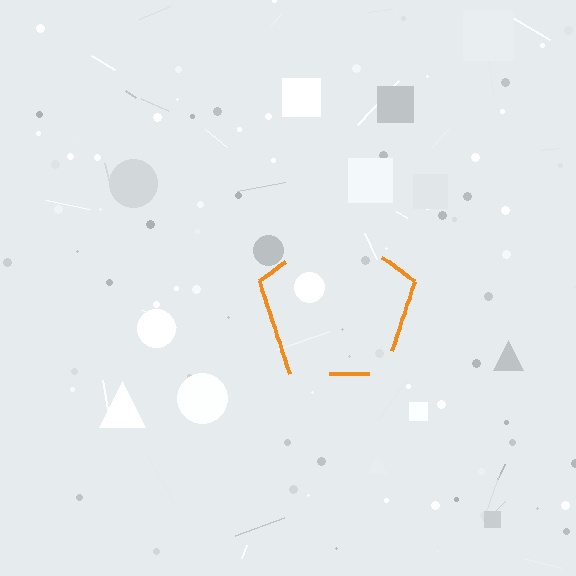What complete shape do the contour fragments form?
The contour fragments form a pentagon.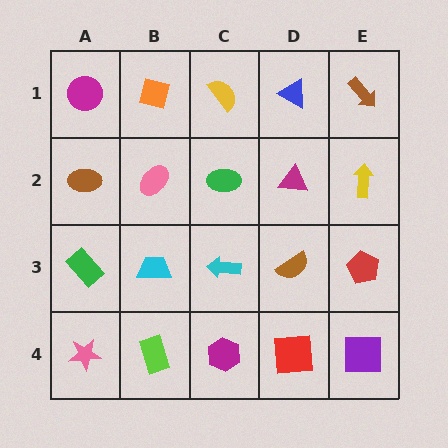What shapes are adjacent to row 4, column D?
A brown semicircle (row 3, column D), a magenta hexagon (row 4, column C), a purple square (row 4, column E).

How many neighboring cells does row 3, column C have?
4.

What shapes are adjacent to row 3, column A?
A brown ellipse (row 2, column A), a pink star (row 4, column A), a cyan trapezoid (row 3, column B).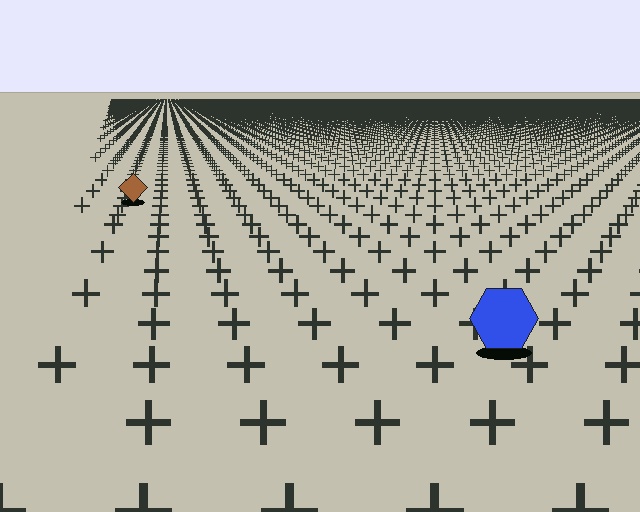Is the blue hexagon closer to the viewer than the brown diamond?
Yes. The blue hexagon is closer — you can tell from the texture gradient: the ground texture is coarser near it.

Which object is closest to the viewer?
The blue hexagon is closest. The texture marks near it are larger and more spread out.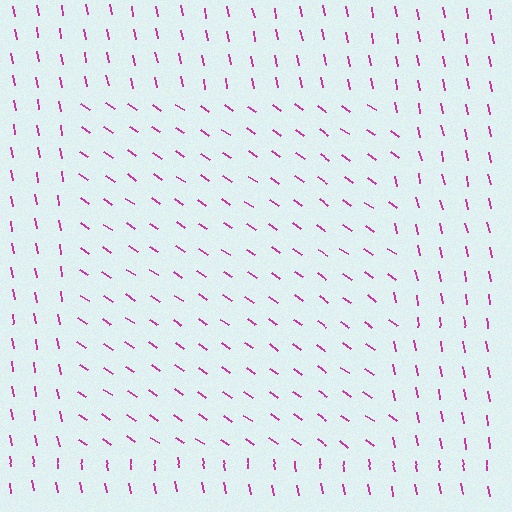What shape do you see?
I see a rectangle.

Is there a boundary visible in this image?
Yes, there is a texture boundary formed by a change in line orientation.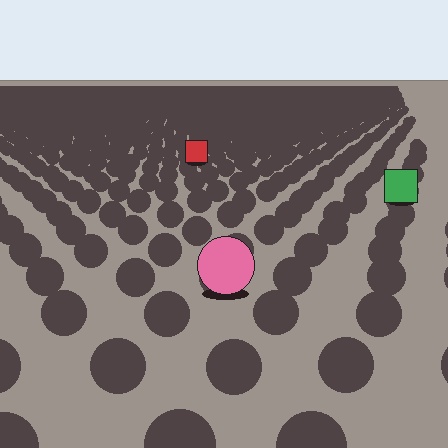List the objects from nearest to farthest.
From nearest to farthest: the pink circle, the green square, the red square.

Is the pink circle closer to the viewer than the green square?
Yes. The pink circle is closer — you can tell from the texture gradient: the ground texture is coarser near it.